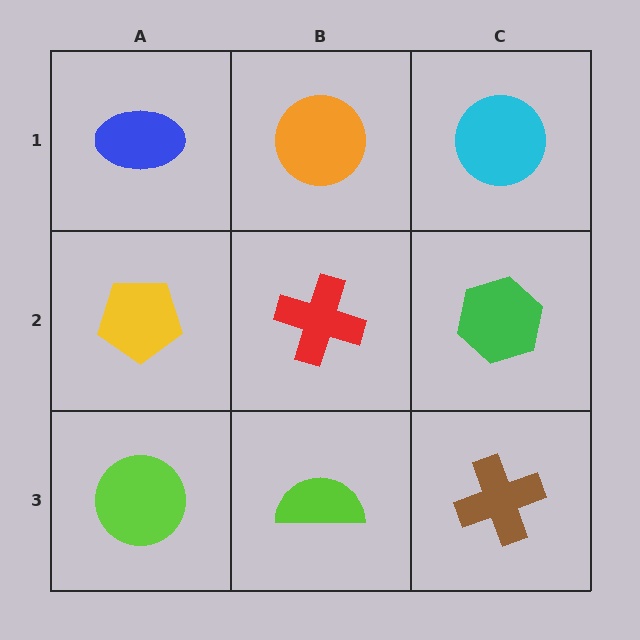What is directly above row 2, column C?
A cyan circle.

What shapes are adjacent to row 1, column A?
A yellow pentagon (row 2, column A), an orange circle (row 1, column B).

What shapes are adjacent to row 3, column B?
A red cross (row 2, column B), a lime circle (row 3, column A), a brown cross (row 3, column C).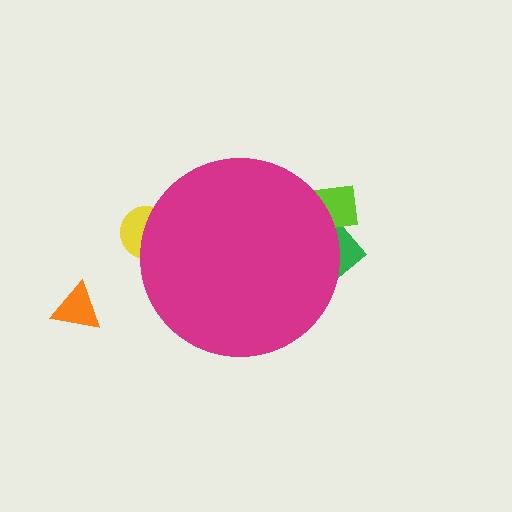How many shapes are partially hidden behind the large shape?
3 shapes are partially hidden.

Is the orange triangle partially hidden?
No, the orange triangle is fully visible.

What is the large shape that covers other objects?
A magenta circle.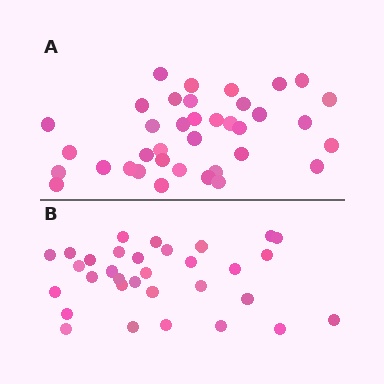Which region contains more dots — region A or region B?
Region A (the top region) has more dots.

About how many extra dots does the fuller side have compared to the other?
Region A has about 5 more dots than region B.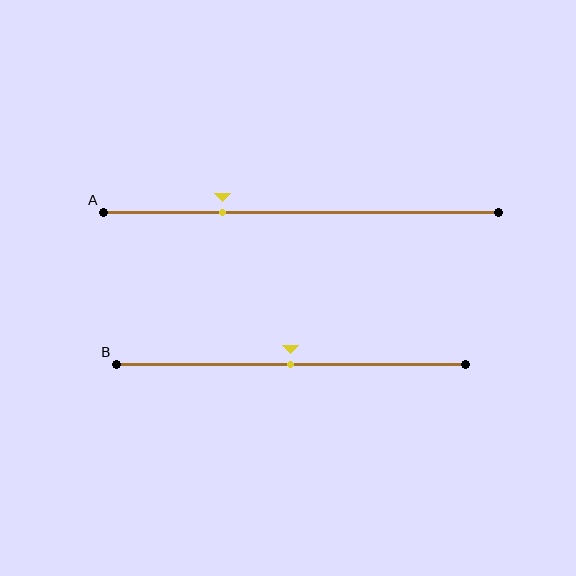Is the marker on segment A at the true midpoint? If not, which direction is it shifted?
No, the marker on segment A is shifted to the left by about 20% of the segment length.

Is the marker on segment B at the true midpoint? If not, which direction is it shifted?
Yes, the marker on segment B is at the true midpoint.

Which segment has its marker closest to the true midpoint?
Segment B has its marker closest to the true midpoint.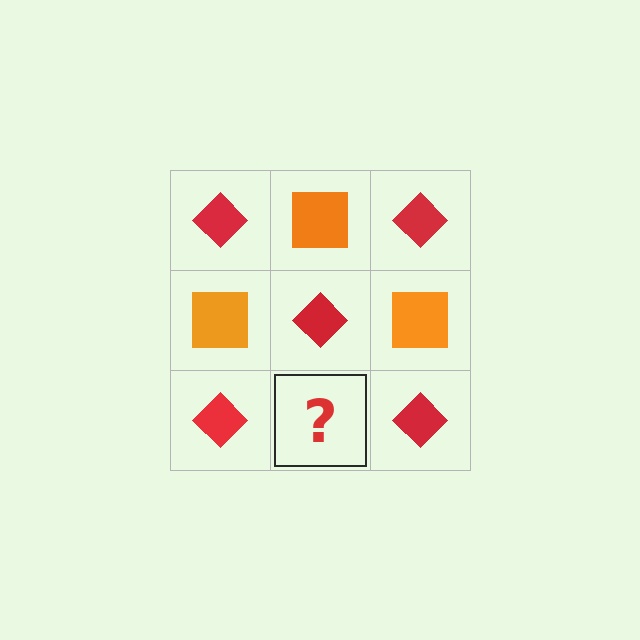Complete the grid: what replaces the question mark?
The question mark should be replaced with an orange square.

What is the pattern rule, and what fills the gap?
The rule is that it alternates red diamond and orange square in a checkerboard pattern. The gap should be filled with an orange square.